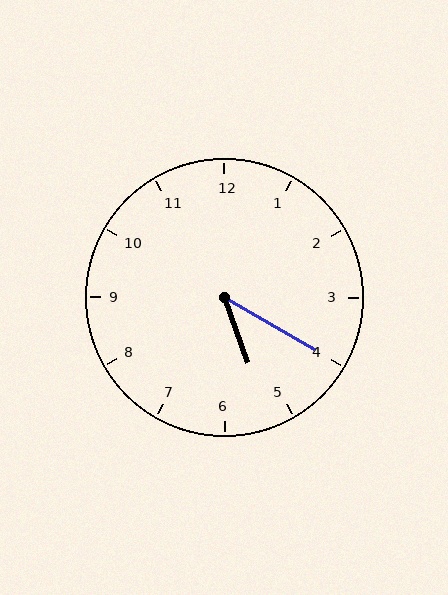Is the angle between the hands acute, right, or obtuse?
It is acute.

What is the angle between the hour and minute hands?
Approximately 40 degrees.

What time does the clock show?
5:20.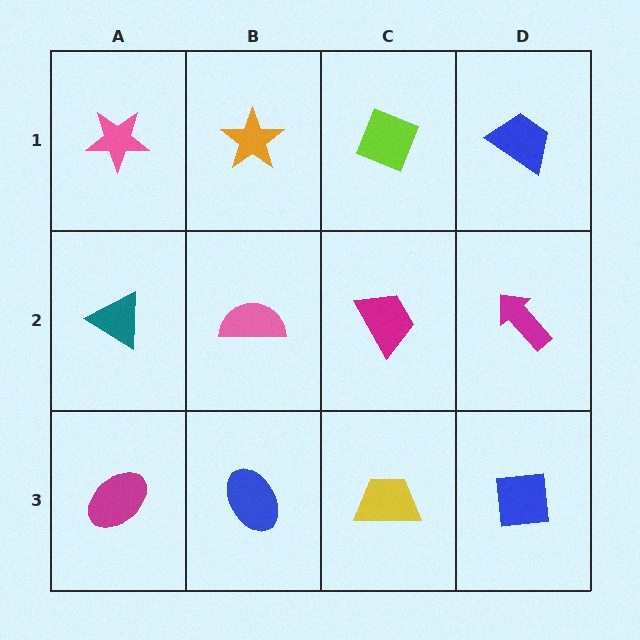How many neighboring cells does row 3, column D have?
2.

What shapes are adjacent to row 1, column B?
A pink semicircle (row 2, column B), a pink star (row 1, column A), a lime diamond (row 1, column C).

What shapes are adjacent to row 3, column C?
A magenta trapezoid (row 2, column C), a blue ellipse (row 3, column B), a blue square (row 3, column D).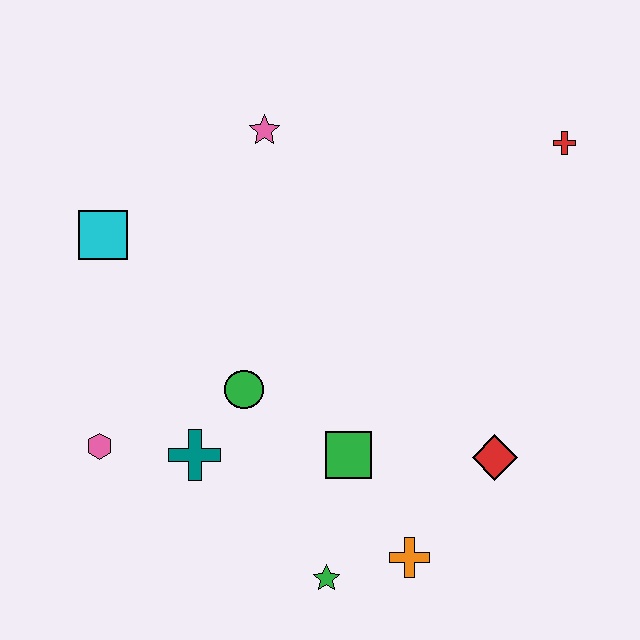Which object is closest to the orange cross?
The green star is closest to the orange cross.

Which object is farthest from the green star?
The red cross is farthest from the green star.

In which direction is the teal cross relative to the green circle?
The teal cross is below the green circle.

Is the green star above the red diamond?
No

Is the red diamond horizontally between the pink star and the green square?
No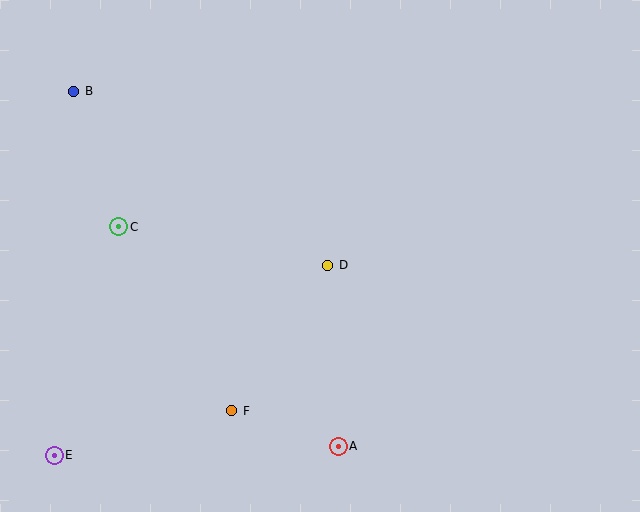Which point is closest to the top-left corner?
Point B is closest to the top-left corner.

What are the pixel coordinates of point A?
Point A is at (338, 446).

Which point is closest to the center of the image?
Point D at (328, 265) is closest to the center.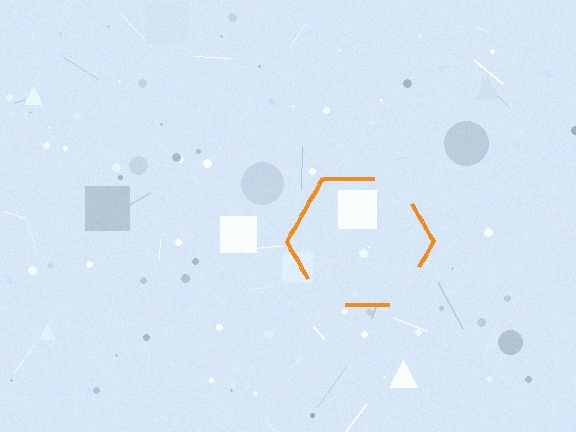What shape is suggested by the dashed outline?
The dashed outline suggests a hexagon.